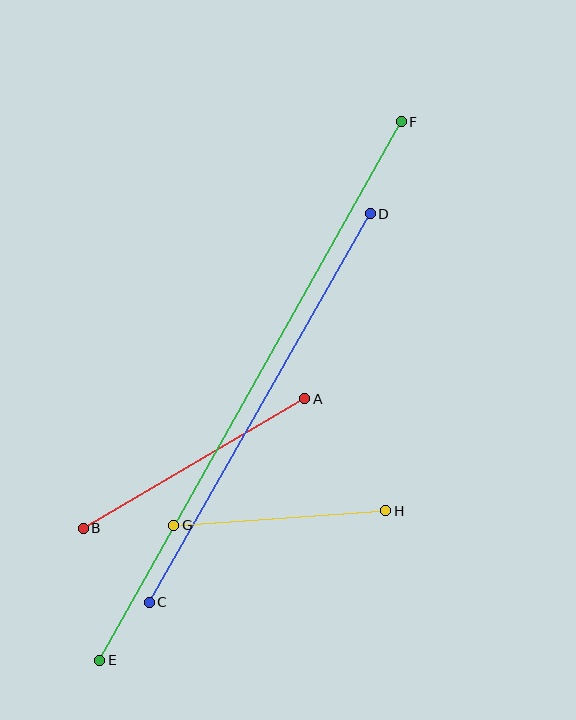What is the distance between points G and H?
The distance is approximately 212 pixels.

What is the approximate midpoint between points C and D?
The midpoint is at approximately (260, 408) pixels.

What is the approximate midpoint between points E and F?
The midpoint is at approximately (250, 391) pixels.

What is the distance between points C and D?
The distance is approximately 447 pixels.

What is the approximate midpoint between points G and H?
The midpoint is at approximately (280, 518) pixels.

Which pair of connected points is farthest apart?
Points E and F are farthest apart.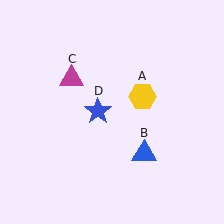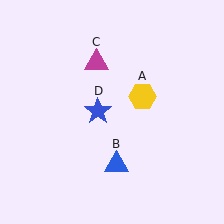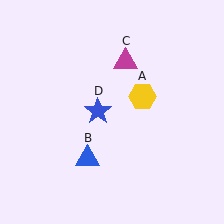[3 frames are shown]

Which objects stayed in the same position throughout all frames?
Yellow hexagon (object A) and blue star (object D) remained stationary.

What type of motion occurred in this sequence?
The blue triangle (object B), magenta triangle (object C) rotated clockwise around the center of the scene.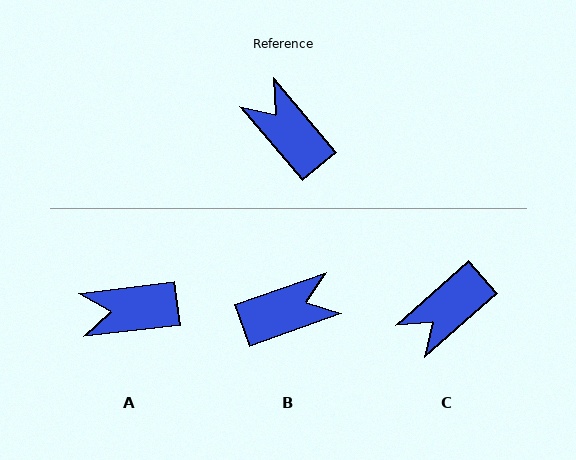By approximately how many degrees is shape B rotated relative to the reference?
Approximately 111 degrees clockwise.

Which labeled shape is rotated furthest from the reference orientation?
B, about 111 degrees away.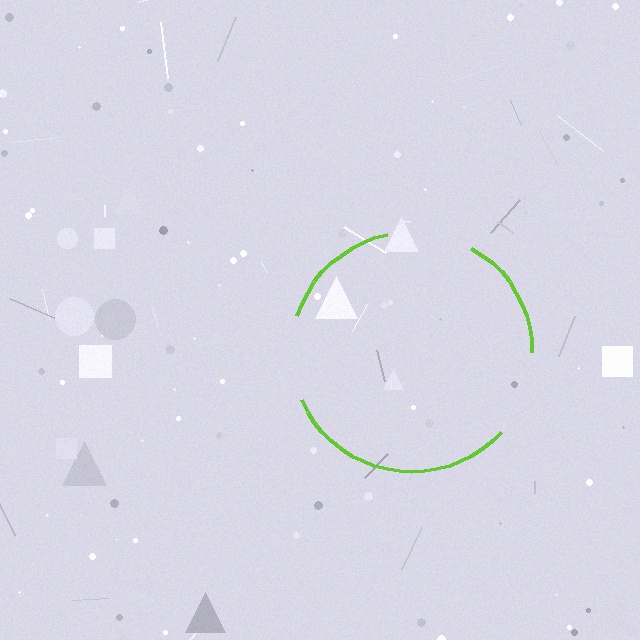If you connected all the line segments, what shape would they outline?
They would outline a circle.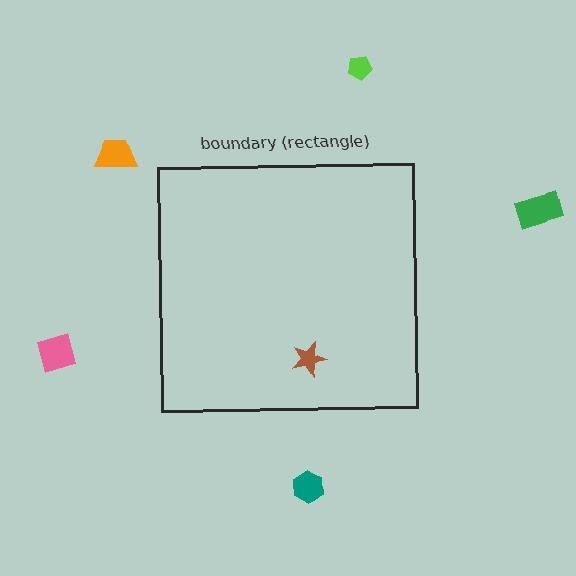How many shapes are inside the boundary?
1 inside, 5 outside.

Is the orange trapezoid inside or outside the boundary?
Outside.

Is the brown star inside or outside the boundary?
Inside.